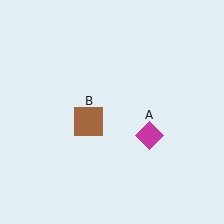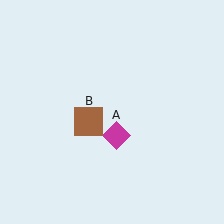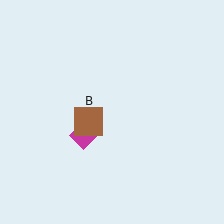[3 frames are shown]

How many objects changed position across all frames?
1 object changed position: magenta diamond (object A).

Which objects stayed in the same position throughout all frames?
Brown square (object B) remained stationary.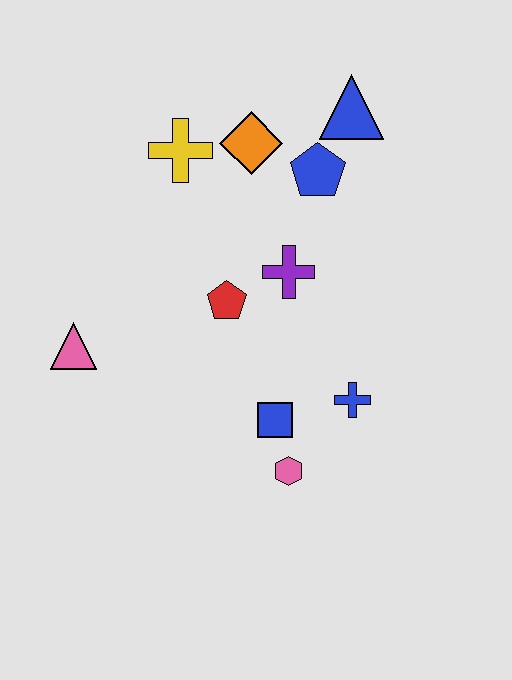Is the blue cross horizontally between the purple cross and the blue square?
No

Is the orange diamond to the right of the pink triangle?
Yes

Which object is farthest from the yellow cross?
The pink hexagon is farthest from the yellow cross.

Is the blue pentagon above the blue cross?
Yes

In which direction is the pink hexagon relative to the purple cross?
The pink hexagon is below the purple cross.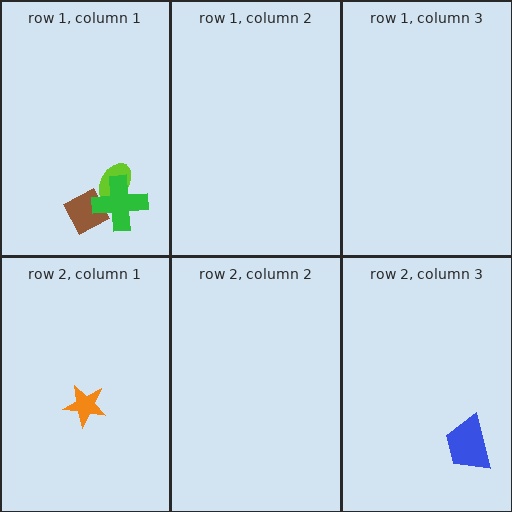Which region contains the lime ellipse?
The row 1, column 1 region.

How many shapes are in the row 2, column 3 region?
1.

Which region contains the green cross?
The row 1, column 1 region.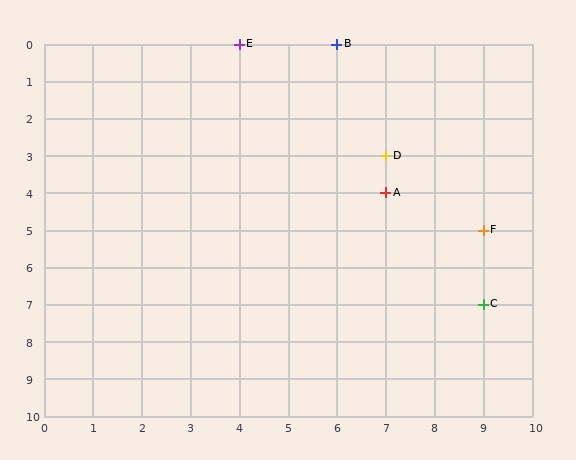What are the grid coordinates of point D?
Point D is at grid coordinates (7, 3).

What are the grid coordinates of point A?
Point A is at grid coordinates (7, 4).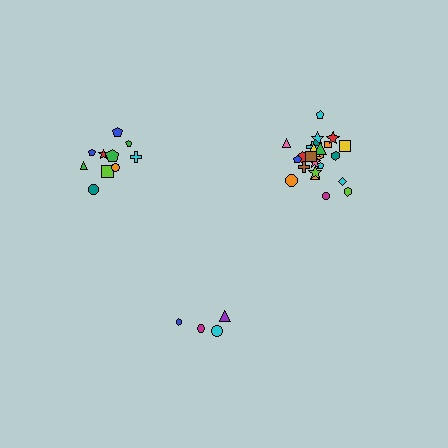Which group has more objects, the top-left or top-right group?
The top-right group.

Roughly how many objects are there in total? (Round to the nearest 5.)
Roughly 40 objects in total.